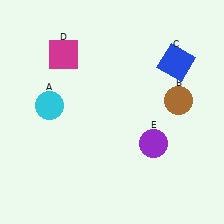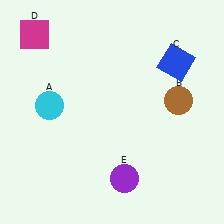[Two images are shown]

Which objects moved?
The objects that moved are: the magenta square (D), the purple circle (E).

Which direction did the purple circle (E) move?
The purple circle (E) moved down.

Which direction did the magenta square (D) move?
The magenta square (D) moved left.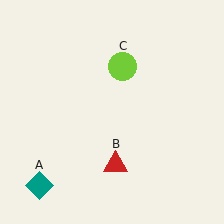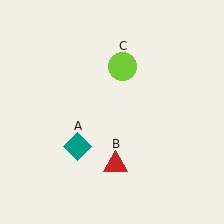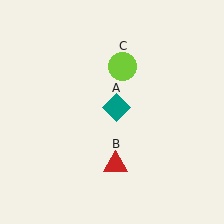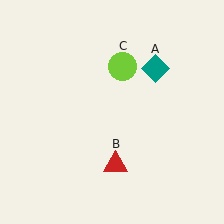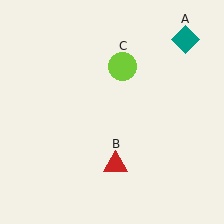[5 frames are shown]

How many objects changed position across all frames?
1 object changed position: teal diamond (object A).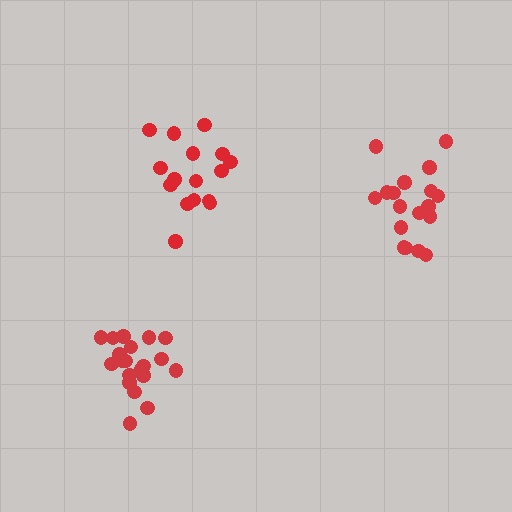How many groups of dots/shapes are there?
There are 3 groups.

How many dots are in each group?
Group 1: 16 dots, Group 2: 20 dots, Group 3: 18 dots (54 total).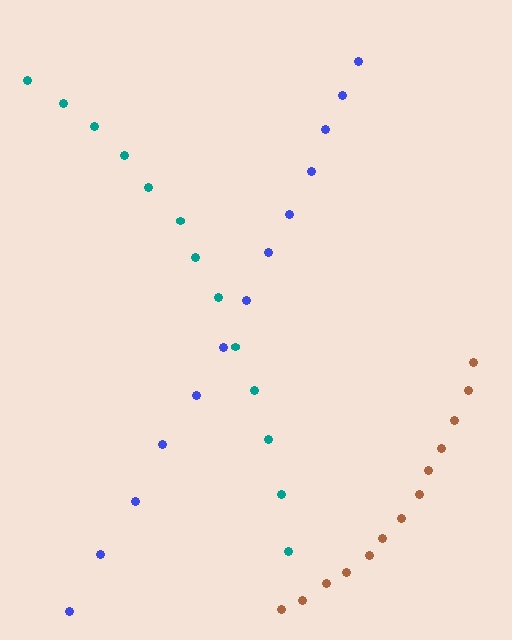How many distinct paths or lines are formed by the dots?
There are 3 distinct paths.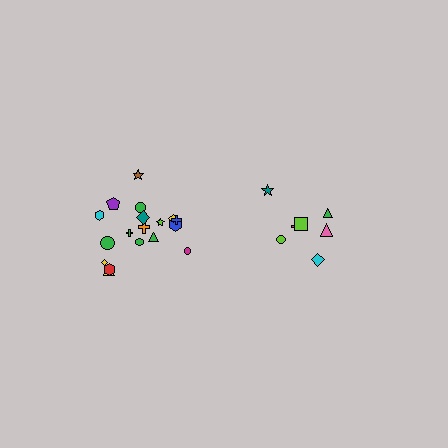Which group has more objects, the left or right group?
The left group.